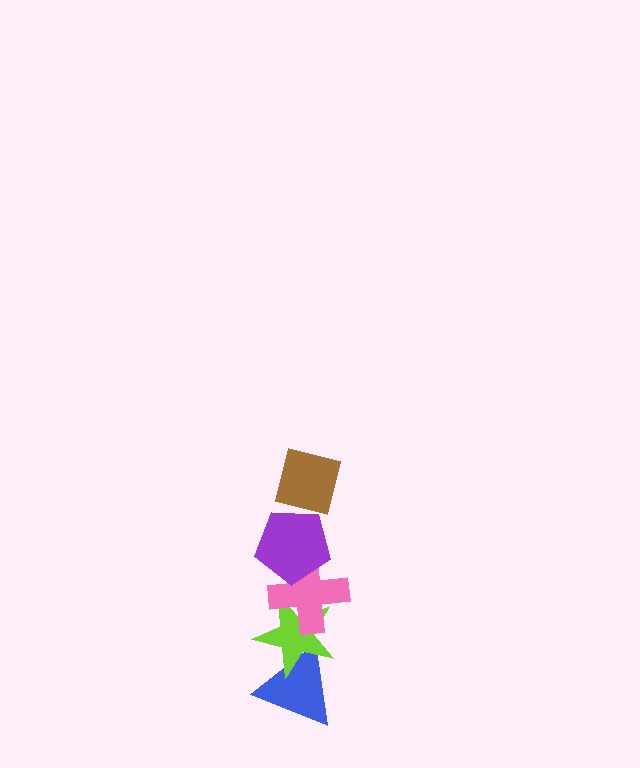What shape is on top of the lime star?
The pink cross is on top of the lime star.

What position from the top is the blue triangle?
The blue triangle is 5th from the top.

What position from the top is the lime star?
The lime star is 4th from the top.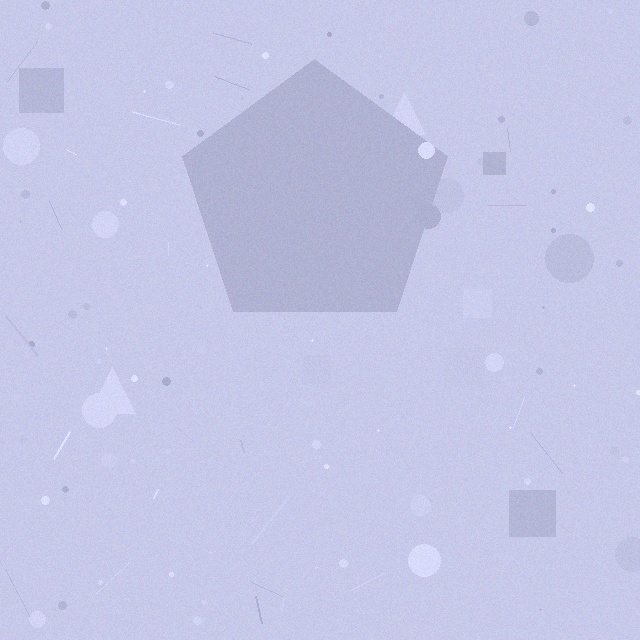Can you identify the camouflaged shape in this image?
The camouflaged shape is a pentagon.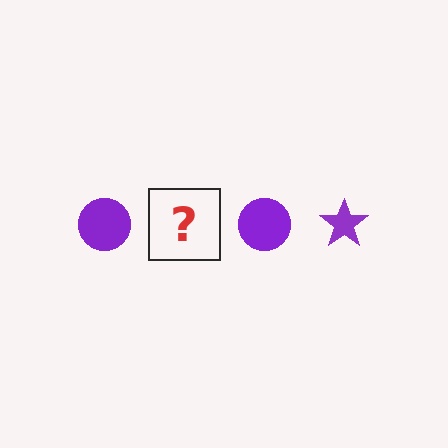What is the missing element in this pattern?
The missing element is a purple star.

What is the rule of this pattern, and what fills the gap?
The rule is that the pattern cycles through circle, star shapes in purple. The gap should be filled with a purple star.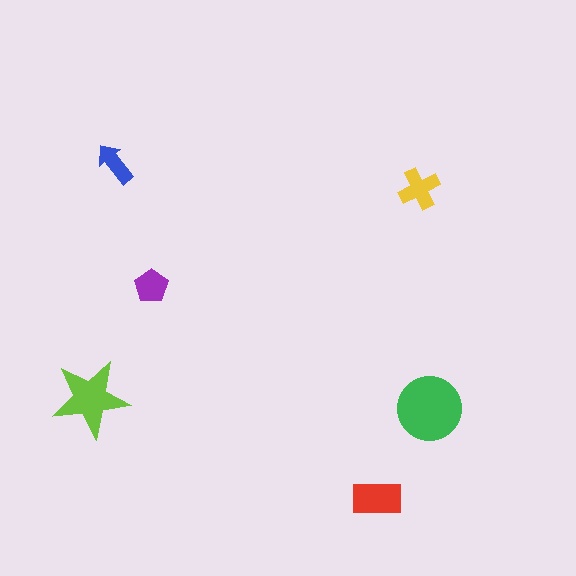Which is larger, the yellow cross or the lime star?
The lime star.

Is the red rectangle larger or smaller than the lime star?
Smaller.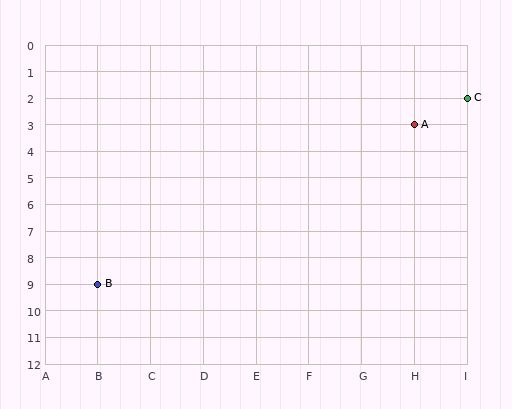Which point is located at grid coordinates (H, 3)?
Point A is at (H, 3).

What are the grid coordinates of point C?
Point C is at grid coordinates (I, 2).